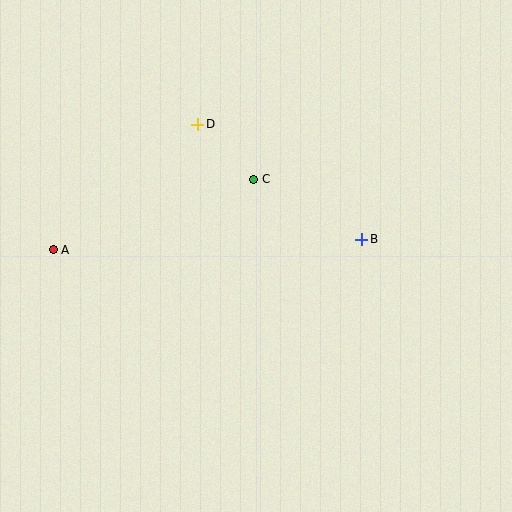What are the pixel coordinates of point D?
Point D is at (198, 124).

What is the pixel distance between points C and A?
The distance between C and A is 212 pixels.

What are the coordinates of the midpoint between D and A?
The midpoint between D and A is at (126, 187).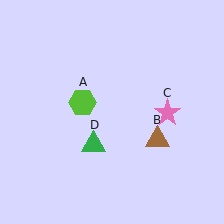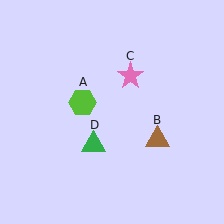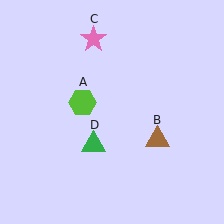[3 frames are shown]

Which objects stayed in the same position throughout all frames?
Lime hexagon (object A) and brown triangle (object B) and green triangle (object D) remained stationary.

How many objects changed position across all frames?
1 object changed position: pink star (object C).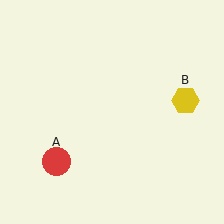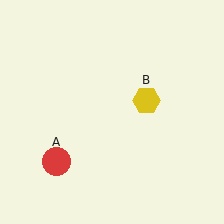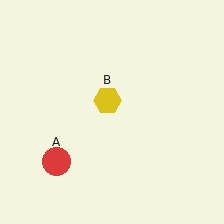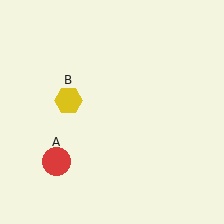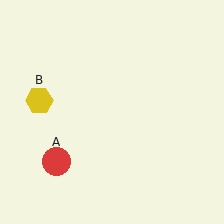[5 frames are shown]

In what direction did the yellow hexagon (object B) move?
The yellow hexagon (object B) moved left.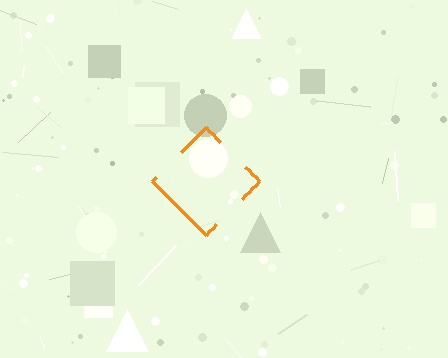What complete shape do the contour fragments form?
The contour fragments form a diamond.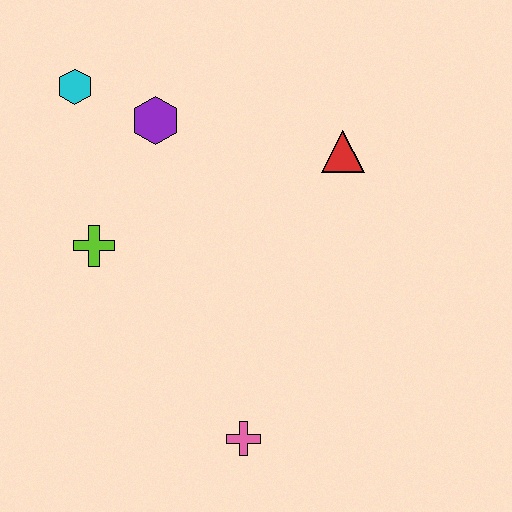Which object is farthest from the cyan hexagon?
The pink cross is farthest from the cyan hexagon.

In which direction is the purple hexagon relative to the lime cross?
The purple hexagon is above the lime cross.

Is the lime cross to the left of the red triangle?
Yes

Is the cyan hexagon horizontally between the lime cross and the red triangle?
No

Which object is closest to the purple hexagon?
The cyan hexagon is closest to the purple hexagon.